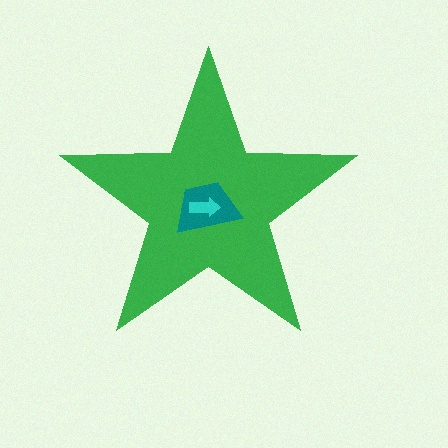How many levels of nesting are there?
3.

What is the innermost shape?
The cyan arrow.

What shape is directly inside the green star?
The teal trapezoid.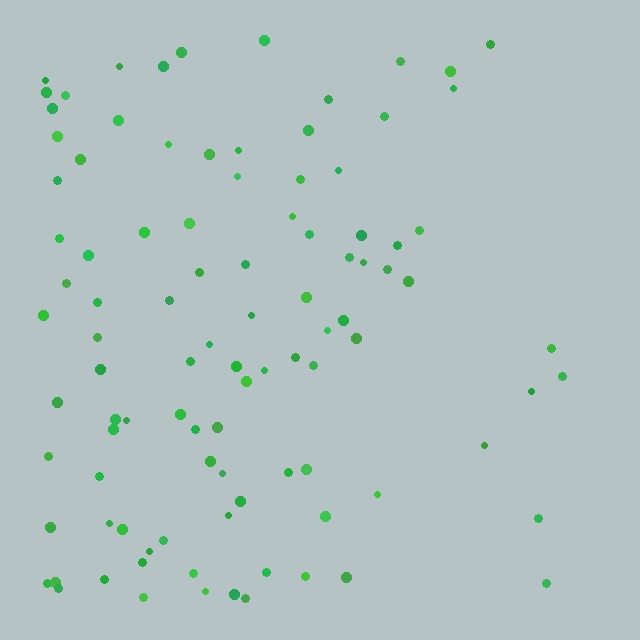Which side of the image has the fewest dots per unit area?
The right.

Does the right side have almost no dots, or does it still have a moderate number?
Still a moderate number, just noticeably fewer than the left.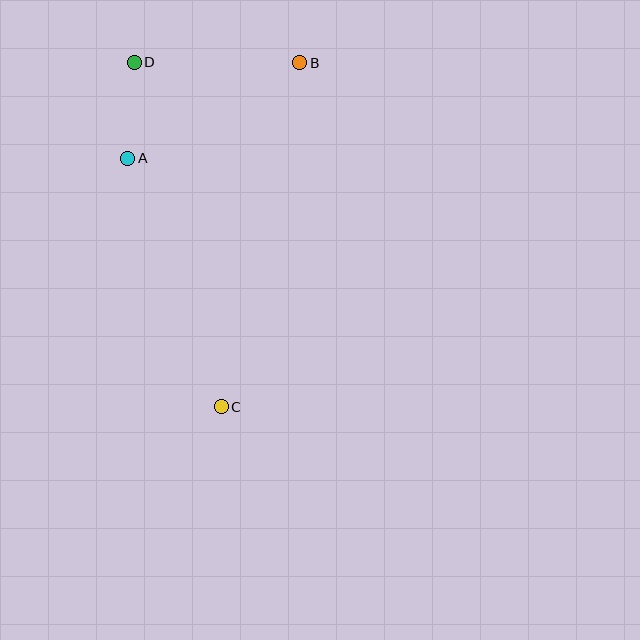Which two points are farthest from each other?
Points C and D are farthest from each other.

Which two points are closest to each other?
Points A and D are closest to each other.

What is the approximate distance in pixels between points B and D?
The distance between B and D is approximately 166 pixels.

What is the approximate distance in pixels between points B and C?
The distance between B and C is approximately 353 pixels.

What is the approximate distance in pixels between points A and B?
The distance between A and B is approximately 197 pixels.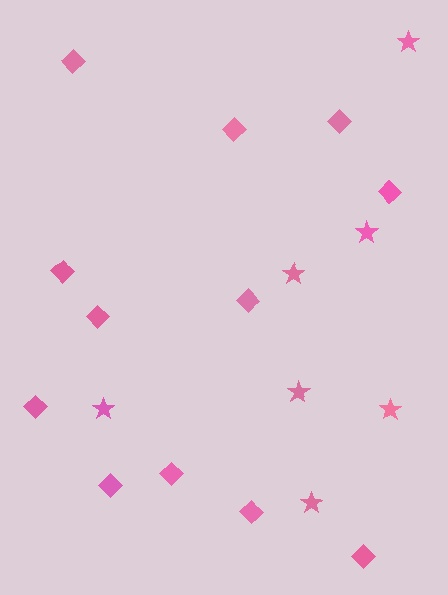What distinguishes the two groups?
There are 2 groups: one group of stars (7) and one group of diamonds (12).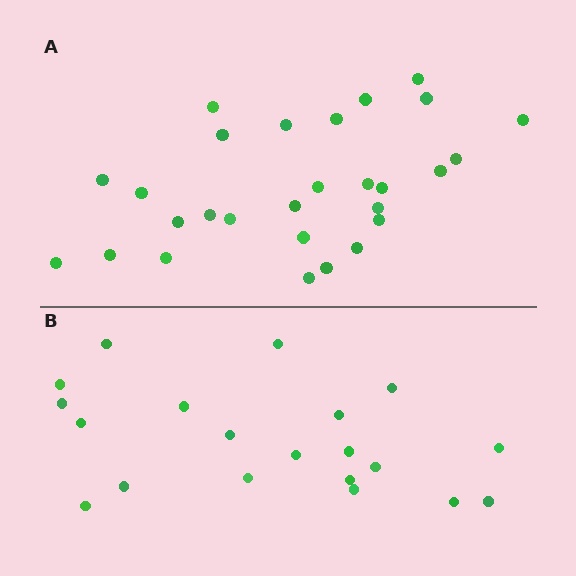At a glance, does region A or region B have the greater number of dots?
Region A (the top region) has more dots.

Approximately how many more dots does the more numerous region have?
Region A has roughly 8 or so more dots than region B.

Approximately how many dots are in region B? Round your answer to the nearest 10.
About 20 dots.